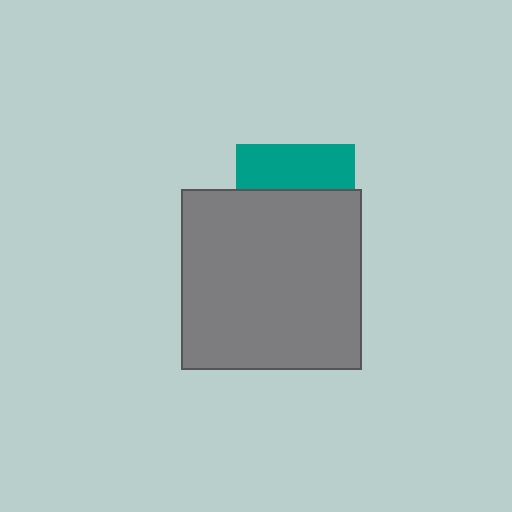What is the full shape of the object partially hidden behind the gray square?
The partially hidden object is a teal square.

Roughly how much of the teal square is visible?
A small part of it is visible (roughly 38%).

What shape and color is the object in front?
The object in front is a gray square.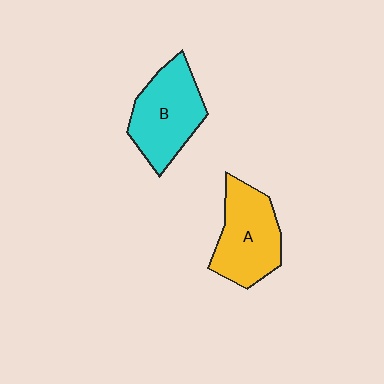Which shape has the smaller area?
Shape A (yellow).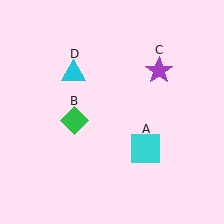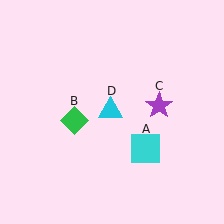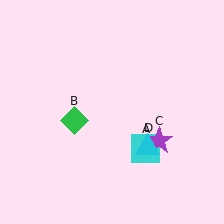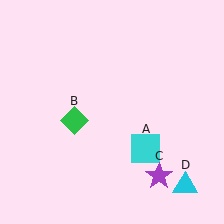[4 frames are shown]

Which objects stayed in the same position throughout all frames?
Cyan square (object A) and green diamond (object B) remained stationary.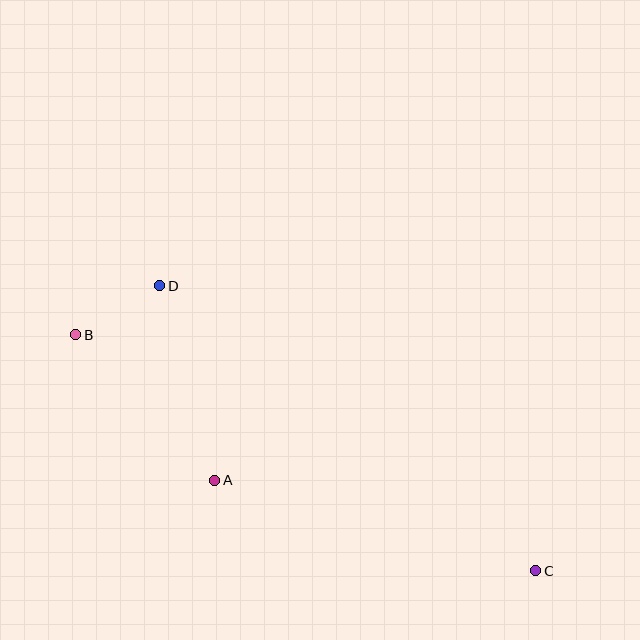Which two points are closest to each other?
Points B and D are closest to each other.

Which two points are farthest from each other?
Points B and C are farthest from each other.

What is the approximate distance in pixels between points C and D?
The distance between C and D is approximately 472 pixels.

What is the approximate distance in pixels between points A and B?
The distance between A and B is approximately 201 pixels.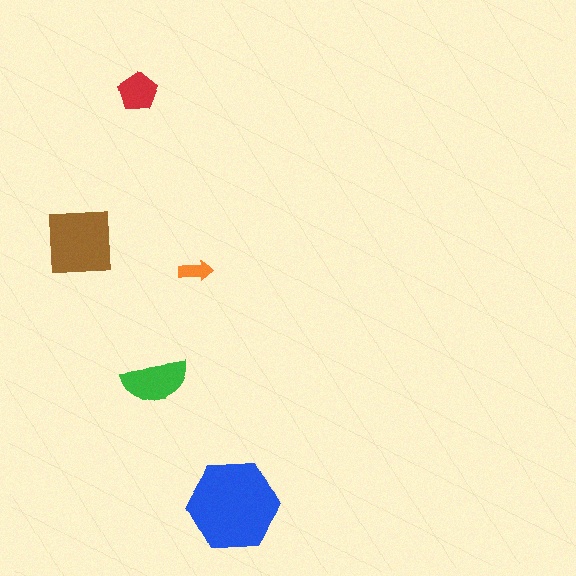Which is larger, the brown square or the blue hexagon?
The blue hexagon.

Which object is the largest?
The blue hexagon.